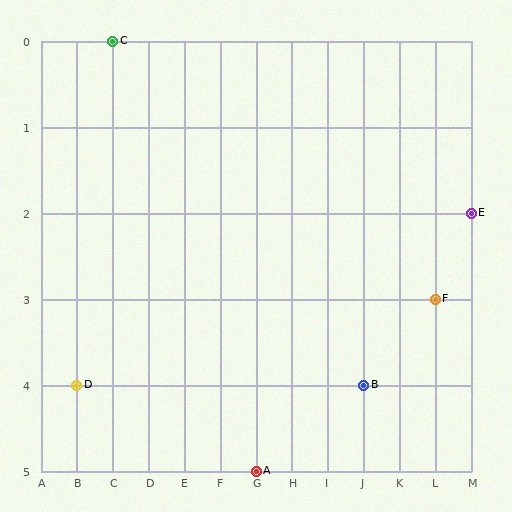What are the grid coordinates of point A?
Point A is at grid coordinates (G, 5).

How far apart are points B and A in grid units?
Points B and A are 3 columns and 1 row apart (about 3.2 grid units diagonally).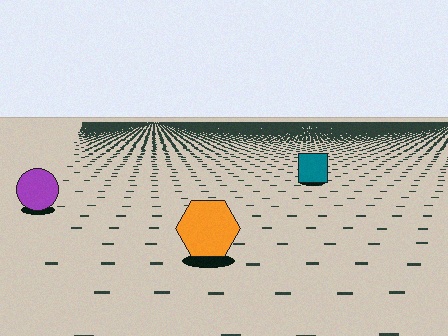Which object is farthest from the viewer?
The teal square is farthest from the viewer. It appears smaller and the ground texture around it is denser.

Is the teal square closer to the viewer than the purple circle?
No. The purple circle is closer — you can tell from the texture gradient: the ground texture is coarser near it.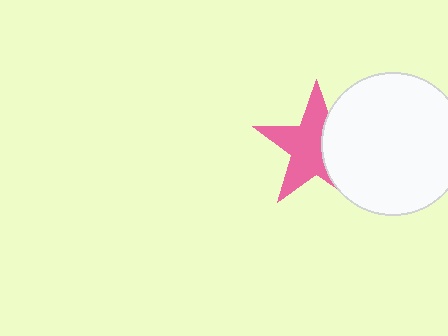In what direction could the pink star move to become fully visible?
The pink star could move left. That would shift it out from behind the white circle entirely.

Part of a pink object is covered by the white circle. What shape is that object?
It is a star.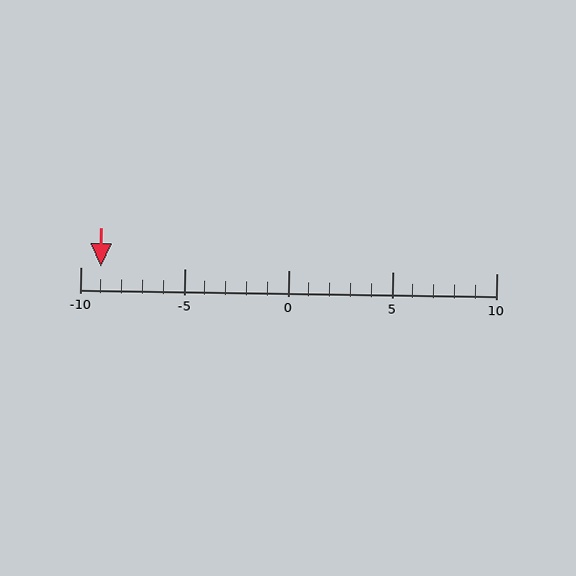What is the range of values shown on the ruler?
The ruler shows values from -10 to 10.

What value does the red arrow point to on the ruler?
The red arrow points to approximately -9.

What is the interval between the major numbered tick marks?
The major tick marks are spaced 5 units apart.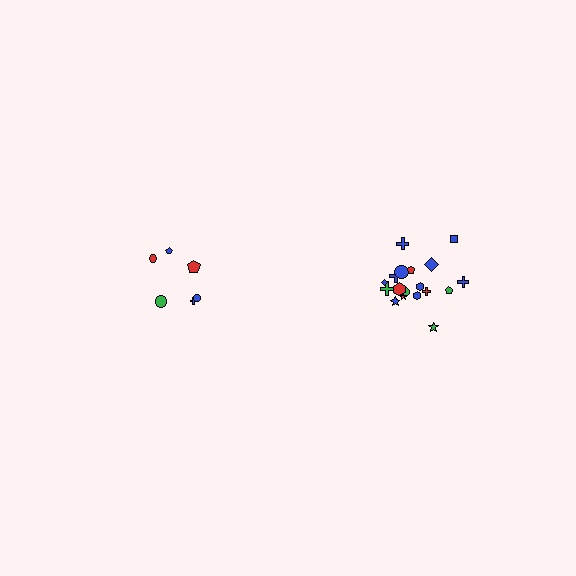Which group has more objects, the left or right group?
The right group.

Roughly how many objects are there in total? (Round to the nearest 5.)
Roughly 25 objects in total.